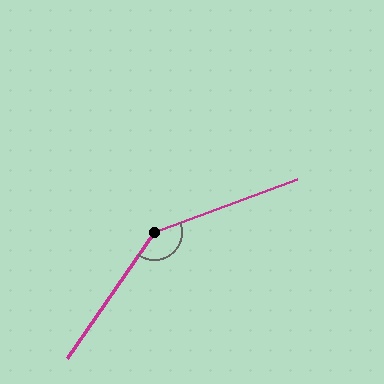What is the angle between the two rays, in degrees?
Approximately 145 degrees.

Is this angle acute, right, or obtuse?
It is obtuse.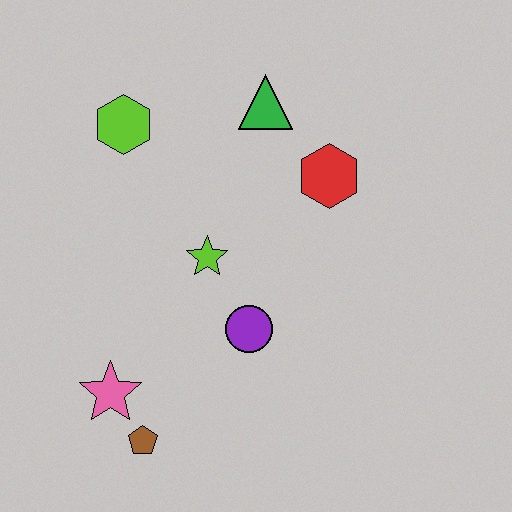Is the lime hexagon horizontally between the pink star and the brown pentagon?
Yes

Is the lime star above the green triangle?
No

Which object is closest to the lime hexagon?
The green triangle is closest to the lime hexagon.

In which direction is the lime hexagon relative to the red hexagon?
The lime hexagon is to the left of the red hexagon.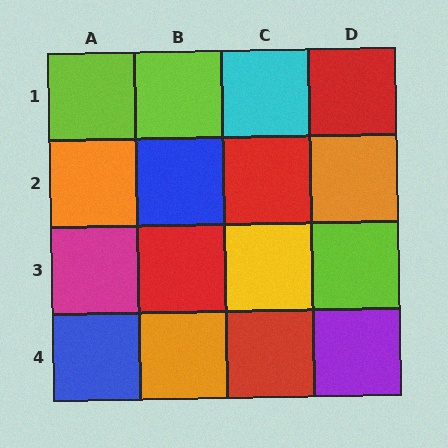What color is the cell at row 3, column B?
Red.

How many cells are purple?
1 cell is purple.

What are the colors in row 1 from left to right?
Lime, lime, cyan, red.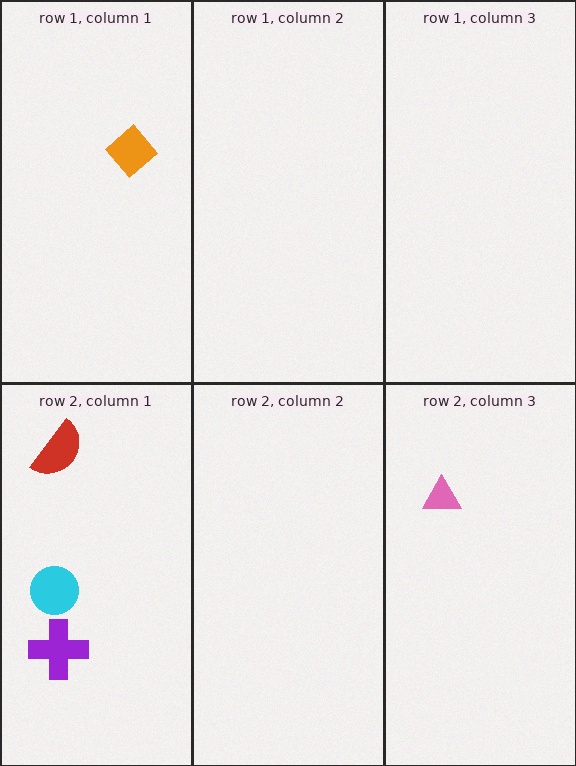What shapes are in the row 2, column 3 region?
The pink triangle.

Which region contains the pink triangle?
The row 2, column 3 region.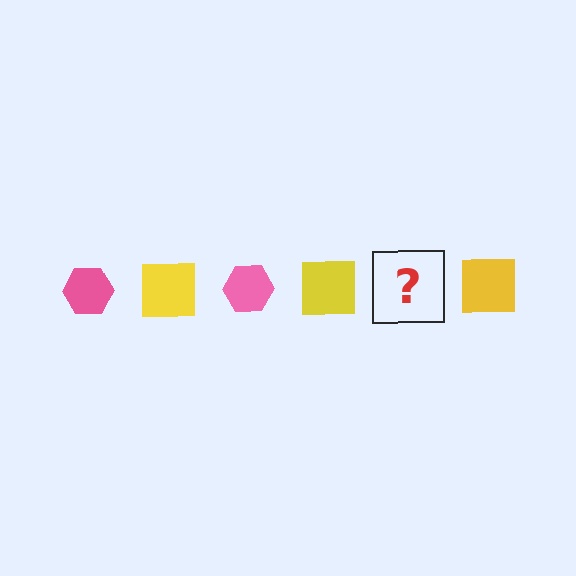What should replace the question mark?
The question mark should be replaced with a pink hexagon.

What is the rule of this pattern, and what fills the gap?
The rule is that the pattern alternates between pink hexagon and yellow square. The gap should be filled with a pink hexagon.